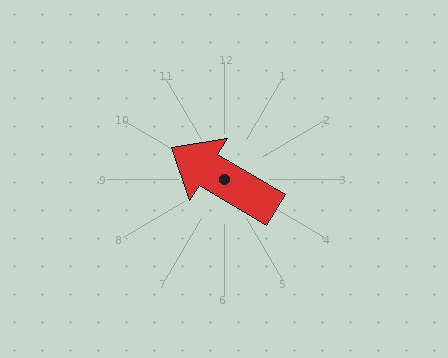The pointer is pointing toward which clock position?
Roughly 10 o'clock.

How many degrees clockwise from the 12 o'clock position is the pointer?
Approximately 301 degrees.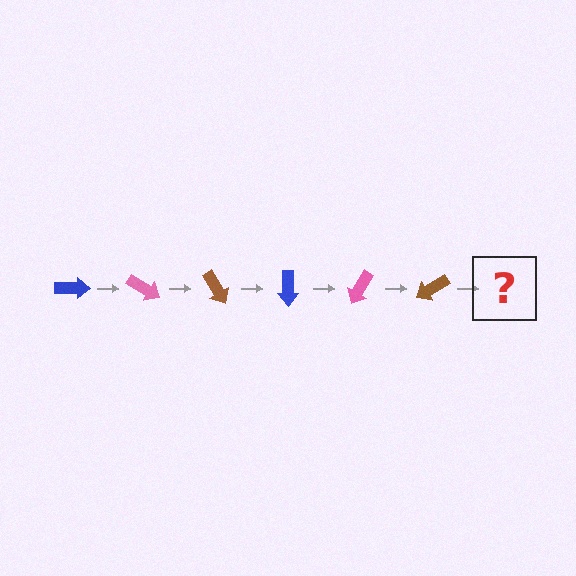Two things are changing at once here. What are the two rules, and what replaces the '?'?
The two rules are that it rotates 30 degrees each step and the color cycles through blue, pink, and brown. The '?' should be a blue arrow, rotated 180 degrees from the start.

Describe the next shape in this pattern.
It should be a blue arrow, rotated 180 degrees from the start.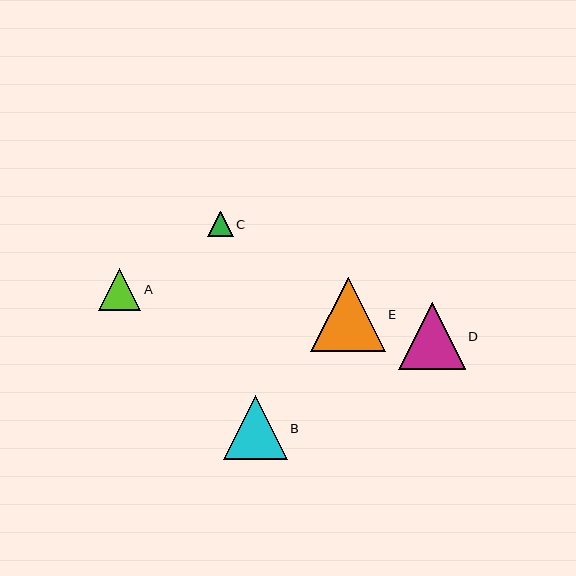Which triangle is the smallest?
Triangle C is the smallest with a size of approximately 26 pixels.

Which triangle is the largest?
Triangle E is the largest with a size of approximately 75 pixels.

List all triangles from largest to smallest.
From largest to smallest: E, D, B, A, C.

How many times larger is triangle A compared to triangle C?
Triangle A is approximately 1.6 times the size of triangle C.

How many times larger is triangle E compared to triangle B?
Triangle E is approximately 1.2 times the size of triangle B.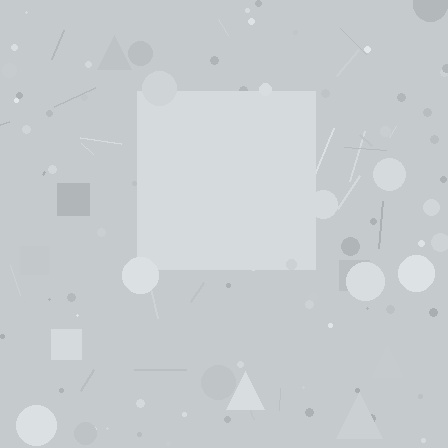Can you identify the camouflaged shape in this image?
The camouflaged shape is a square.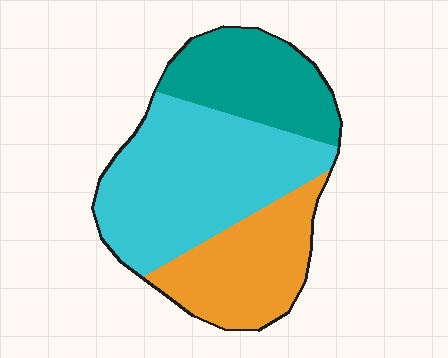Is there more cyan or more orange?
Cyan.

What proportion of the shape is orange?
Orange covers around 25% of the shape.